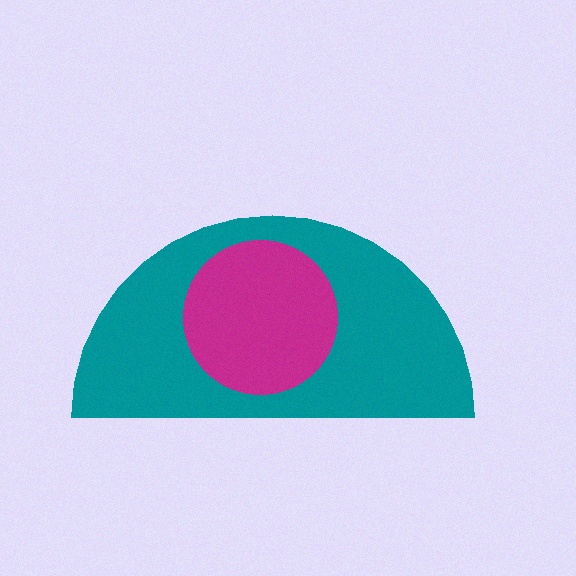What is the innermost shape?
The magenta circle.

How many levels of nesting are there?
2.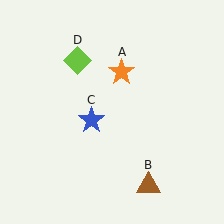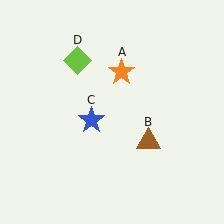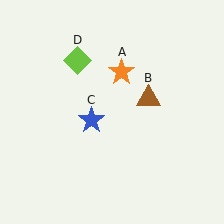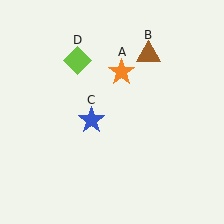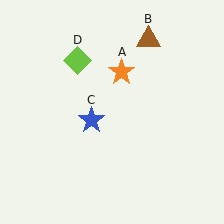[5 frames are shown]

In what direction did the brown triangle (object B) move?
The brown triangle (object B) moved up.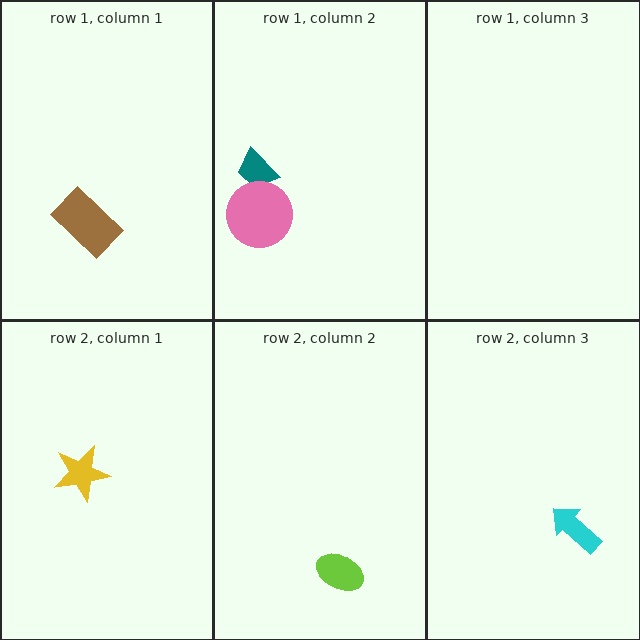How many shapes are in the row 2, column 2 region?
1.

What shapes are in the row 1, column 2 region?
The teal trapezoid, the pink circle.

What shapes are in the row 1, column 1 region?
The brown rectangle.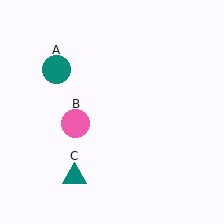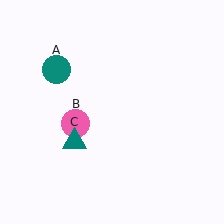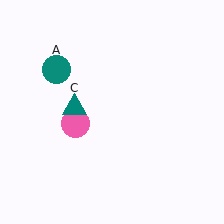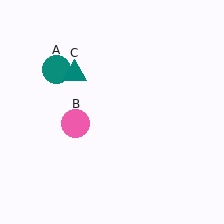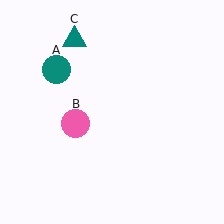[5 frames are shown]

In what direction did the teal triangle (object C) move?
The teal triangle (object C) moved up.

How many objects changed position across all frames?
1 object changed position: teal triangle (object C).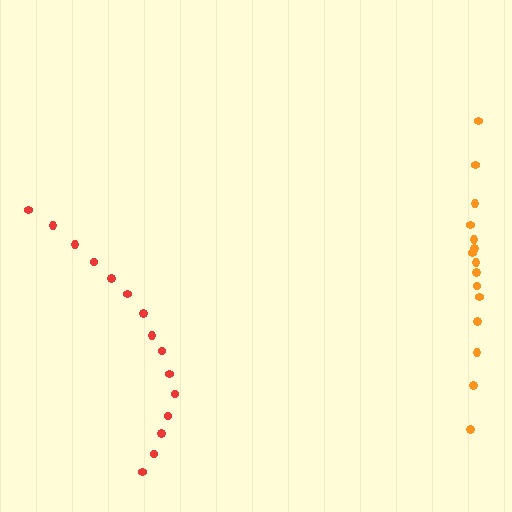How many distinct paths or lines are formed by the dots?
There are 2 distinct paths.